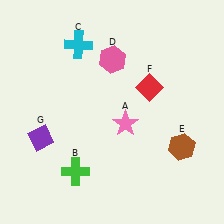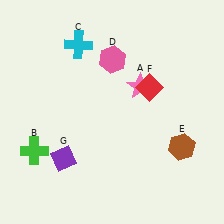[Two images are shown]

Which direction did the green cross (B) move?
The green cross (B) moved left.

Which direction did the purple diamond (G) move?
The purple diamond (G) moved right.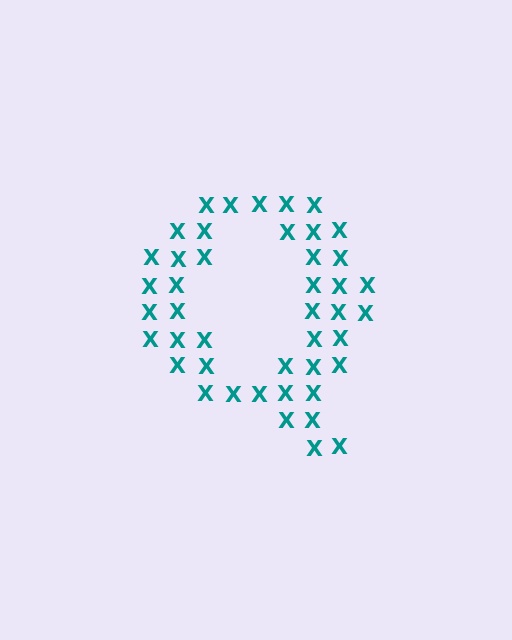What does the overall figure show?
The overall figure shows the letter Q.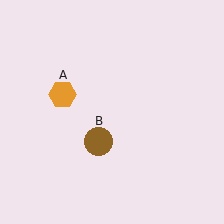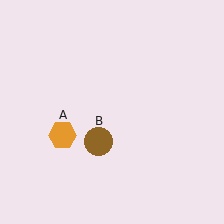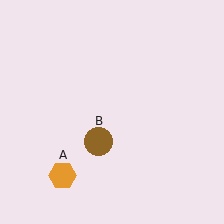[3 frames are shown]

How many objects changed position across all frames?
1 object changed position: orange hexagon (object A).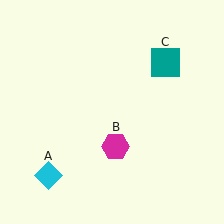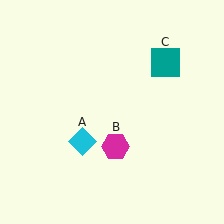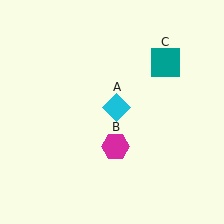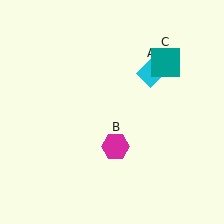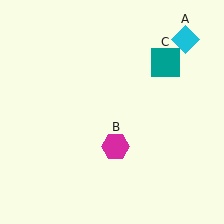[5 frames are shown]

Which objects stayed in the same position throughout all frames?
Magenta hexagon (object B) and teal square (object C) remained stationary.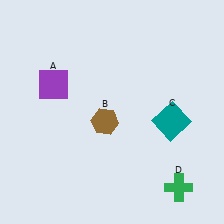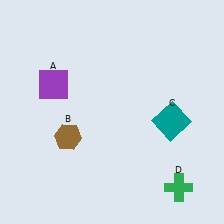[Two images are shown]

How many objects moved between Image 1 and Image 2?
1 object moved between the two images.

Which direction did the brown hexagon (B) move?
The brown hexagon (B) moved left.